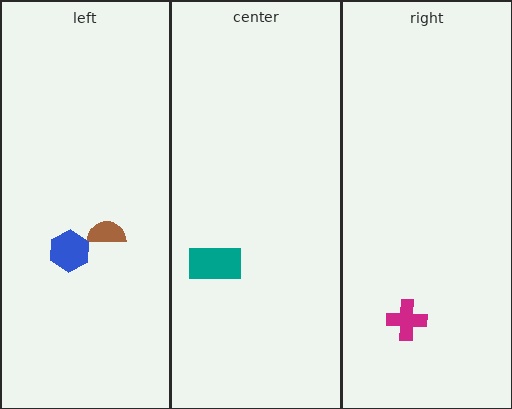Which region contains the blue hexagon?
The left region.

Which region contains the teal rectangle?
The center region.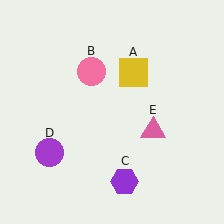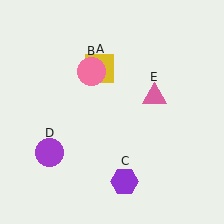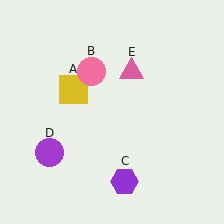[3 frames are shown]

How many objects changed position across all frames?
2 objects changed position: yellow square (object A), pink triangle (object E).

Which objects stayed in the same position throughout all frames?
Pink circle (object B) and purple hexagon (object C) and purple circle (object D) remained stationary.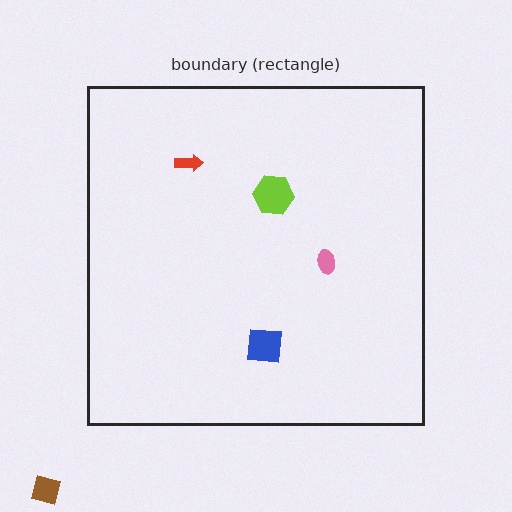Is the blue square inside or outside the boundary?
Inside.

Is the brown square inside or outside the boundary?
Outside.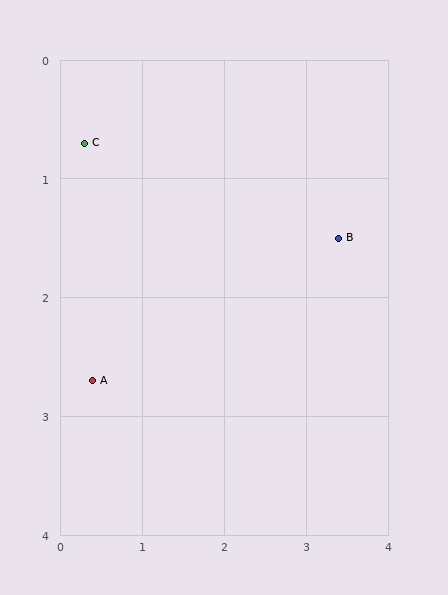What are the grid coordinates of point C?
Point C is at approximately (0.3, 0.7).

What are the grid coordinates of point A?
Point A is at approximately (0.4, 2.7).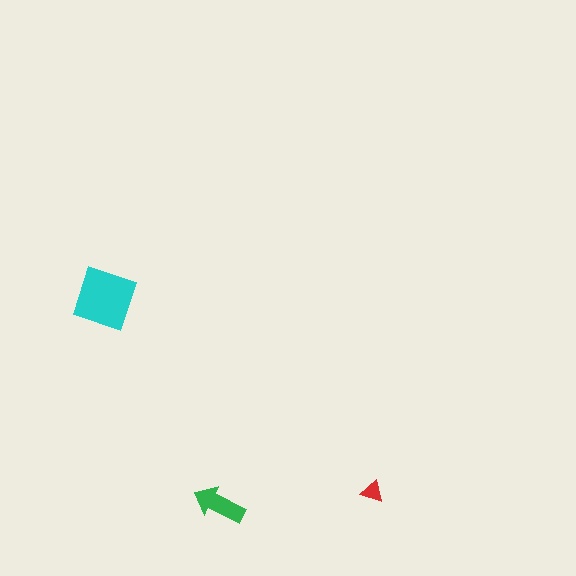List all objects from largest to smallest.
The cyan square, the green arrow, the red triangle.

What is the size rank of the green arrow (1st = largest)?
2nd.